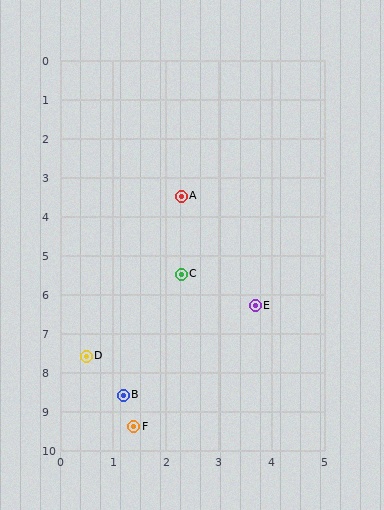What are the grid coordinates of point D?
Point D is at approximately (0.5, 7.6).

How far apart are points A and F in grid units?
Points A and F are about 6.0 grid units apart.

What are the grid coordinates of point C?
Point C is at approximately (2.3, 5.5).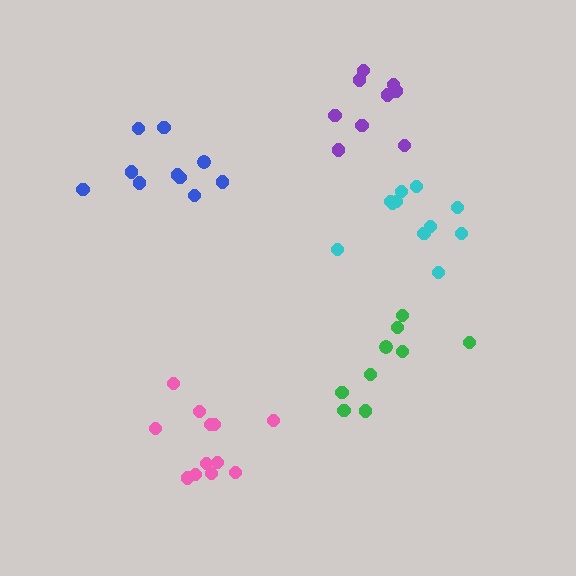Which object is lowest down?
The pink cluster is bottommost.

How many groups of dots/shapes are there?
There are 5 groups.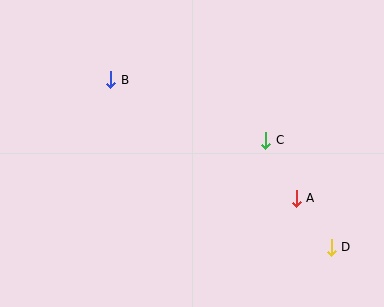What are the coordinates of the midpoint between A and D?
The midpoint between A and D is at (314, 223).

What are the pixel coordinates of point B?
Point B is at (111, 80).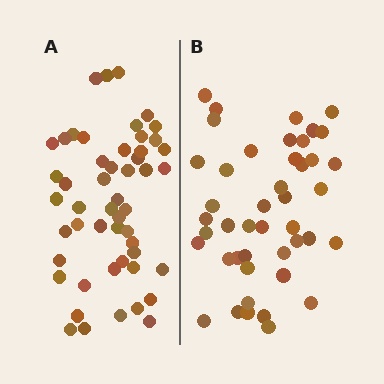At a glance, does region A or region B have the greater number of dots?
Region A (the left region) has more dots.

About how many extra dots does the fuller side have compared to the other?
Region A has roughly 8 or so more dots than region B.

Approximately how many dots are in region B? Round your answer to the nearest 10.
About 40 dots. (The exact count is 44, which rounds to 40.)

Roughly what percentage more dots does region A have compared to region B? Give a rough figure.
About 15% more.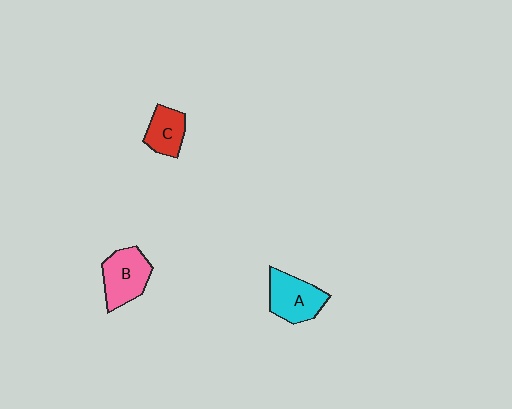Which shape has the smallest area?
Shape C (red).